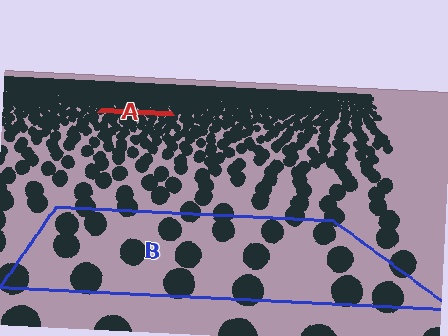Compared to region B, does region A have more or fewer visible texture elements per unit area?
Region A has more texture elements per unit area — they are packed more densely because it is farther away.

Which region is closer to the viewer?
Region B is closer. The texture elements there are larger and more spread out.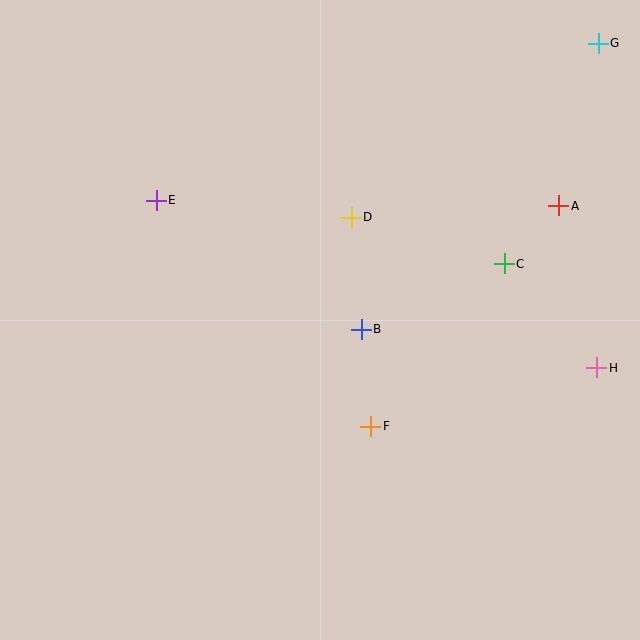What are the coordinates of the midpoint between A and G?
The midpoint between A and G is at (579, 125).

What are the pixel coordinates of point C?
Point C is at (504, 264).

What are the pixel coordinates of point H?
Point H is at (597, 368).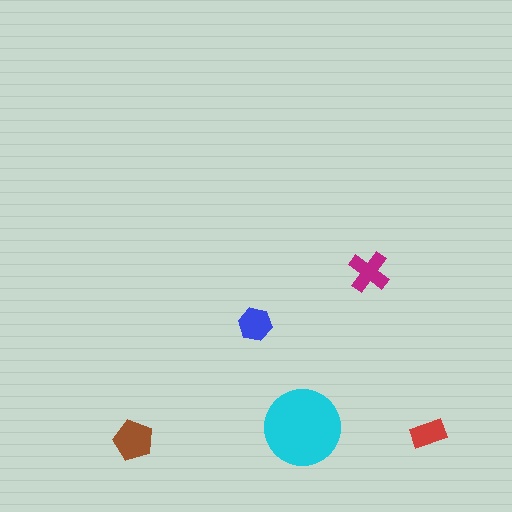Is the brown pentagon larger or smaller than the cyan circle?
Smaller.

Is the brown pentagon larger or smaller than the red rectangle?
Larger.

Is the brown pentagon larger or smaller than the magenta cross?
Larger.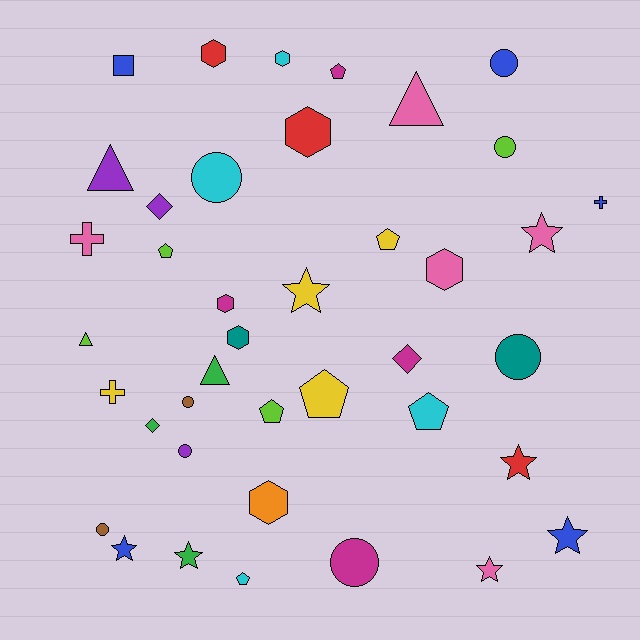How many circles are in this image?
There are 8 circles.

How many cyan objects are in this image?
There are 4 cyan objects.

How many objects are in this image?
There are 40 objects.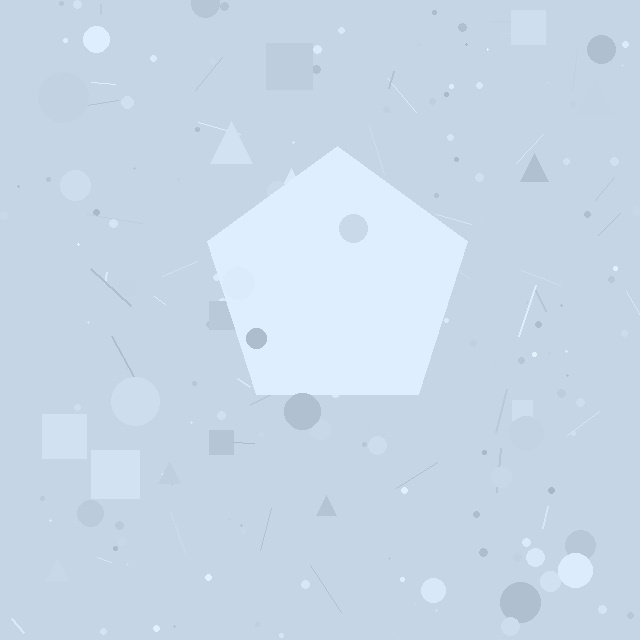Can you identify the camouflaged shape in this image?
The camouflaged shape is a pentagon.